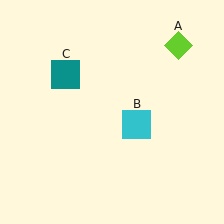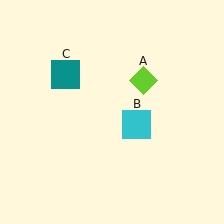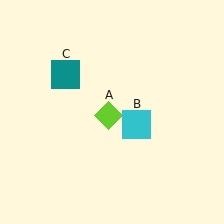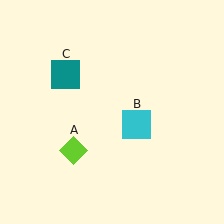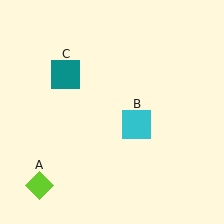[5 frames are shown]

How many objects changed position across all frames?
1 object changed position: lime diamond (object A).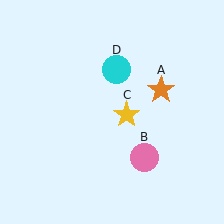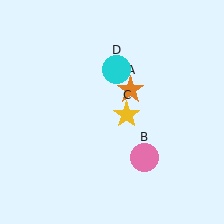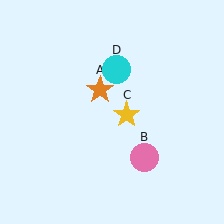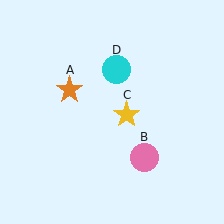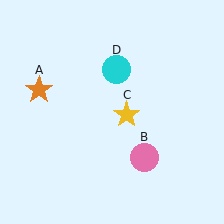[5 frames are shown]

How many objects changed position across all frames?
1 object changed position: orange star (object A).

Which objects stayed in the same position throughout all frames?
Pink circle (object B) and yellow star (object C) and cyan circle (object D) remained stationary.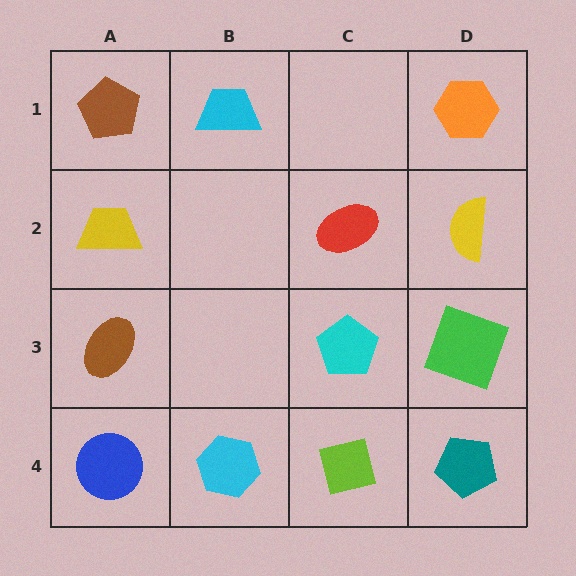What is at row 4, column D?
A teal pentagon.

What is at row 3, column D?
A green square.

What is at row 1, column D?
An orange hexagon.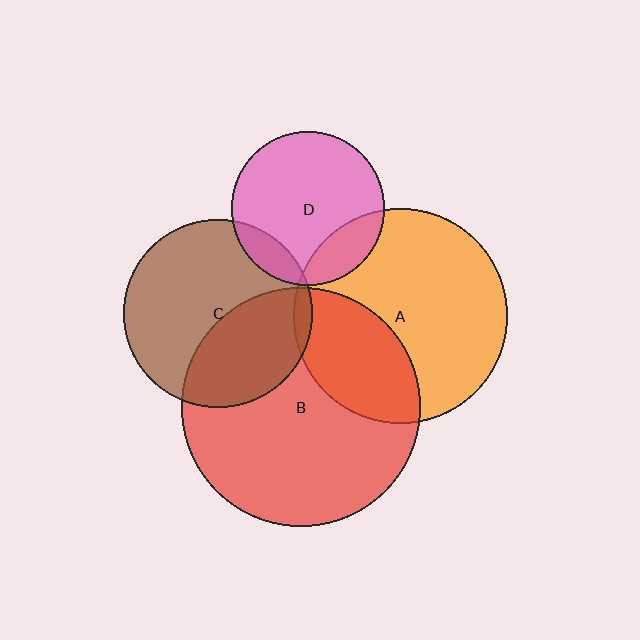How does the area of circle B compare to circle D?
Approximately 2.4 times.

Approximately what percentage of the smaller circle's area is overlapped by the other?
Approximately 30%.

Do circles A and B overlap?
Yes.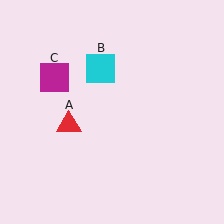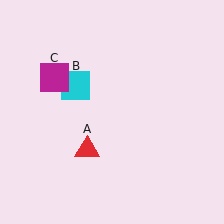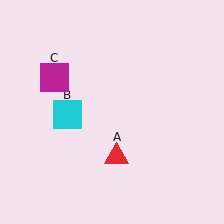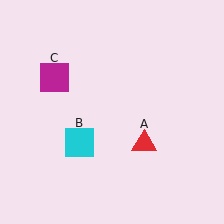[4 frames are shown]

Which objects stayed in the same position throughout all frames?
Magenta square (object C) remained stationary.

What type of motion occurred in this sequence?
The red triangle (object A), cyan square (object B) rotated counterclockwise around the center of the scene.